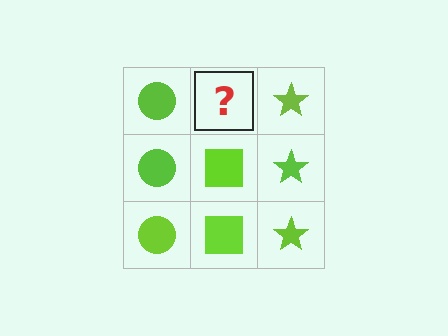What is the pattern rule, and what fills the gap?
The rule is that each column has a consistent shape. The gap should be filled with a lime square.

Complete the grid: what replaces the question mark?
The question mark should be replaced with a lime square.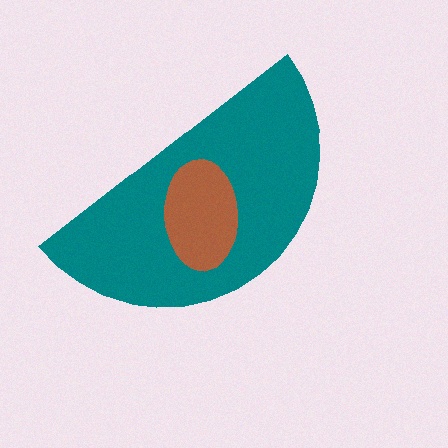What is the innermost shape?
The brown ellipse.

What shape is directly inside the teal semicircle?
The brown ellipse.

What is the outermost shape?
The teal semicircle.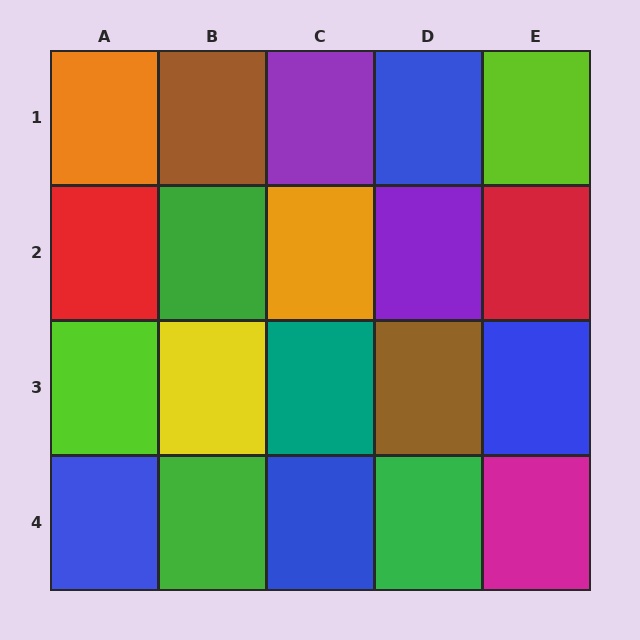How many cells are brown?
2 cells are brown.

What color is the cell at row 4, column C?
Blue.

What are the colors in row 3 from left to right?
Lime, yellow, teal, brown, blue.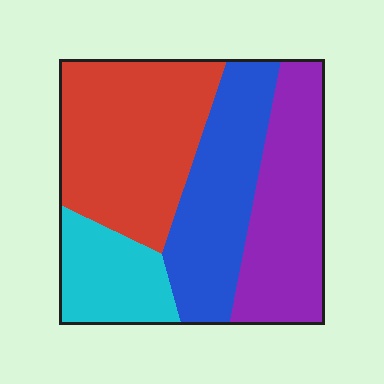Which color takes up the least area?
Cyan, at roughly 15%.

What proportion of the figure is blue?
Blue takes up between a quarter and a half of the figure.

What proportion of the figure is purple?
Purple covers roughly 25% of the figure.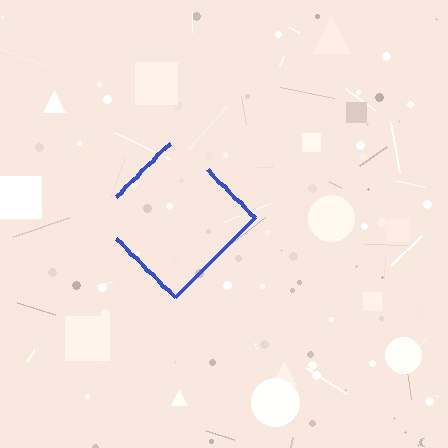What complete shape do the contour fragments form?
The contour fragments form a diamond.